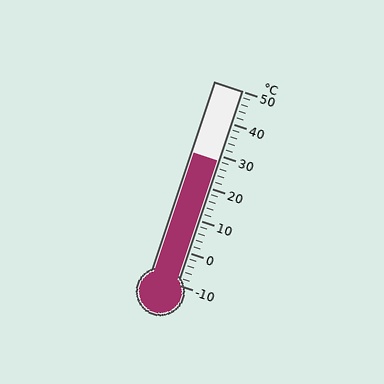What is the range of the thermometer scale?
The thermometer scale ranges from -10°C to 50°C.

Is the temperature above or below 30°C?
The temperature is below 30°C.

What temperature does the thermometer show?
The thermometer shows approximately 28°C.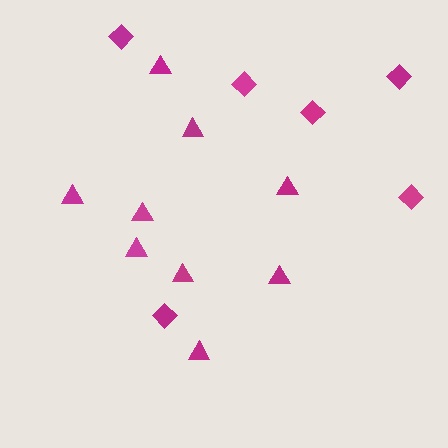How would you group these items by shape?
There are 2 groups: one group of diamonds (6) and one group of triangles (9).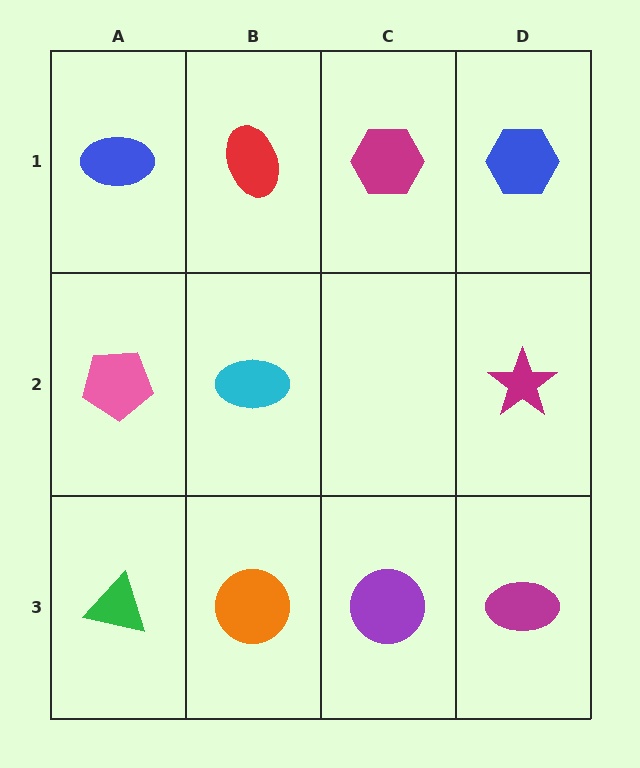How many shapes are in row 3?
4 shapes.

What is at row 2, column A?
A pink pentagon.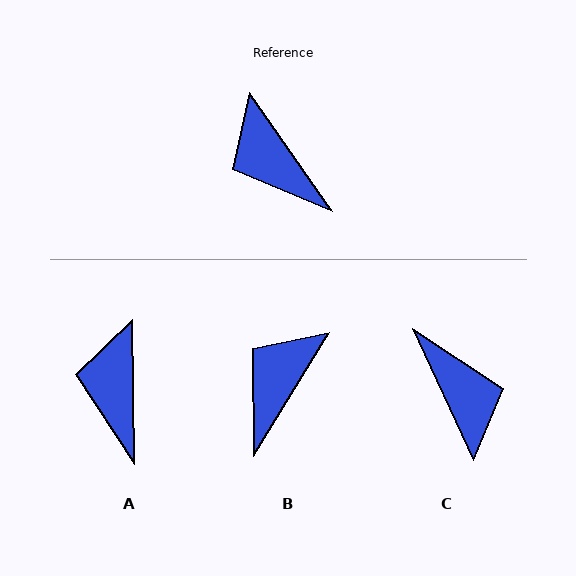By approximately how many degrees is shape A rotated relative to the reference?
Approximately 34 degrees clockwise.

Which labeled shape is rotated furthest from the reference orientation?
C, about 170 degrees away.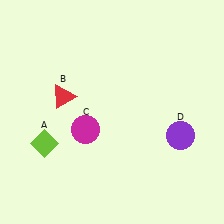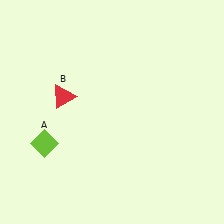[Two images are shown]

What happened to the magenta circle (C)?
The magenta circle (C) was removed in Image 2. It was in the bottom-left area of Image 1.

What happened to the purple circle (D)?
The purple circle (D) was removed in Image 2. It was in the bottom-right area of Image 1.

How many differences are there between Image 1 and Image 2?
There are 2 differences between the two images.